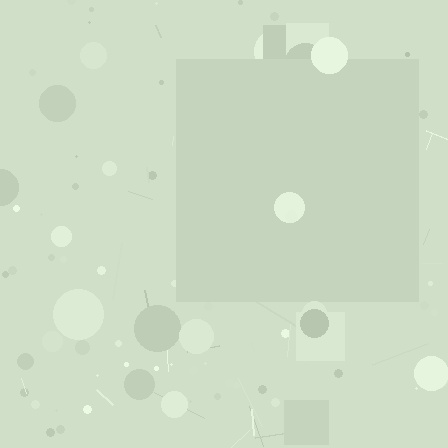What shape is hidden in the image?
A square is hidden in the image.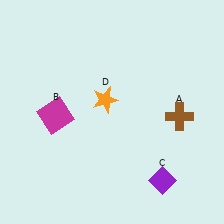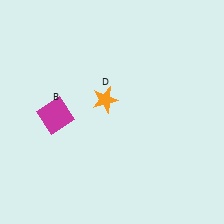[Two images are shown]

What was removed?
The purple diamond (C), the brown cross (A) were removed in Image 2.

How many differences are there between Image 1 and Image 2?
There are 2 differences between the two images.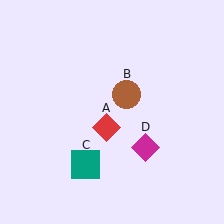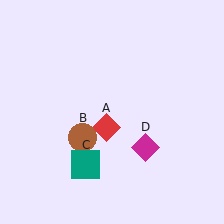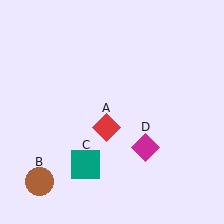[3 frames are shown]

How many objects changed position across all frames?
1 object changed position: brown circle (object B).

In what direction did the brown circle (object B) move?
The brown circle (object B) moved down and to the left.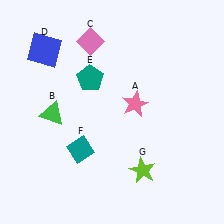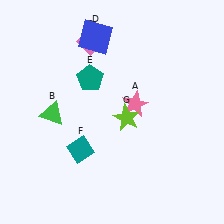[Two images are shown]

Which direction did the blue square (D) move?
The blue square (D) moved right.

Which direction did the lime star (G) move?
The lime star (G) moved up.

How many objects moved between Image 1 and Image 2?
2 objects moved between the two images.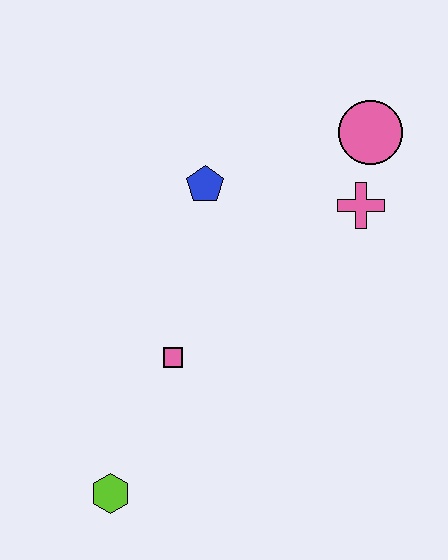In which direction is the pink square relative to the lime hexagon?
The pink square is above the lime hexagon.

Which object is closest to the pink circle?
The pink cross is closest to the pink circle.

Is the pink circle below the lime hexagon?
No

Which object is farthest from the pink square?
The pink circle is farthest from the pink square.